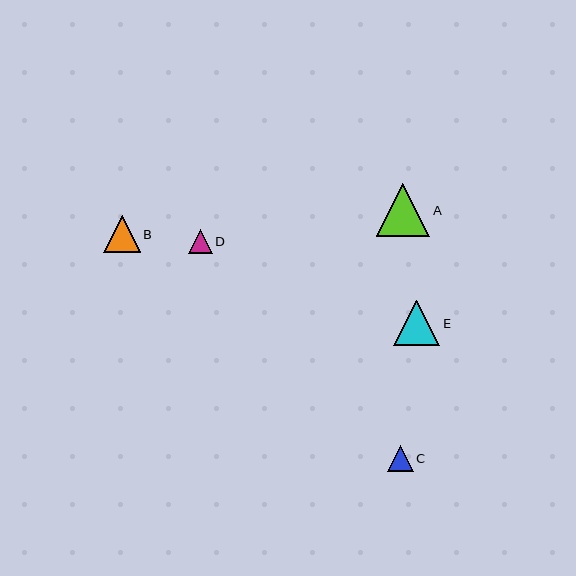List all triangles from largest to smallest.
From largest to smallest: A, E, B, C, D.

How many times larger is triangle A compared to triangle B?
Triangle A is approximately 1.4 times the size of triangle B.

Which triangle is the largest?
Triangle A is the largest with a size of approximately 53 pixels.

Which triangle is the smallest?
Triangle D is the smallest with a size of approximately 23 pixels.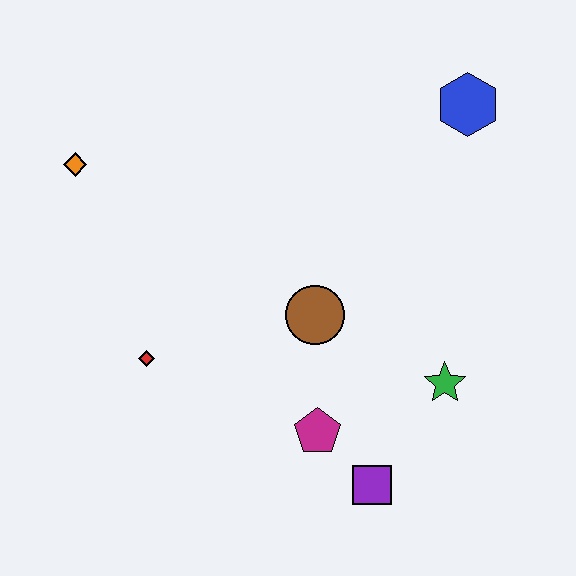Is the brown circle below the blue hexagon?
Yes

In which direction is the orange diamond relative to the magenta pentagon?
The orange diamond is above the magenta pentagon.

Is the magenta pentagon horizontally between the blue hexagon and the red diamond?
Yes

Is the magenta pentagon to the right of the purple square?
No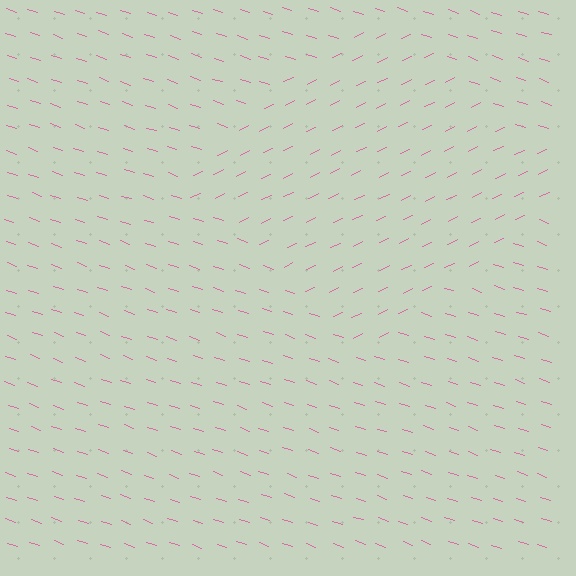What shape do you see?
I see a diamond.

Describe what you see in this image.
The image is filled with small pink line segments. A diamond region in the image has lines oriented differently from the surrounding lines, creating a visible texture boundary.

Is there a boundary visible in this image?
Yes, there is a texture boundary formed by a change in line orientation.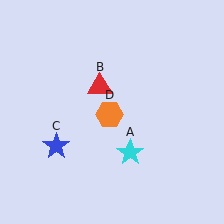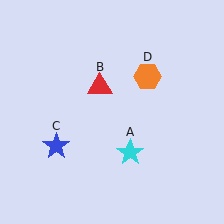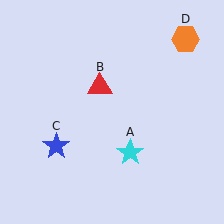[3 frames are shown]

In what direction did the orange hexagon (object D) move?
The orange hexagon (object D) moved up and to the right.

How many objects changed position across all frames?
1 object changed position: orange hexagon (object D).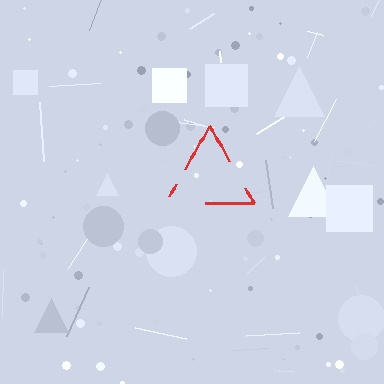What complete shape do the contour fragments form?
The contour fragments form a triangle.